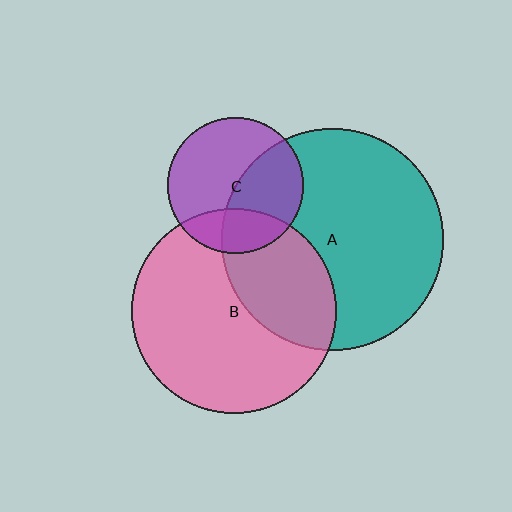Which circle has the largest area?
Circle A (teal).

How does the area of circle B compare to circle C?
Approximately 2.3 times.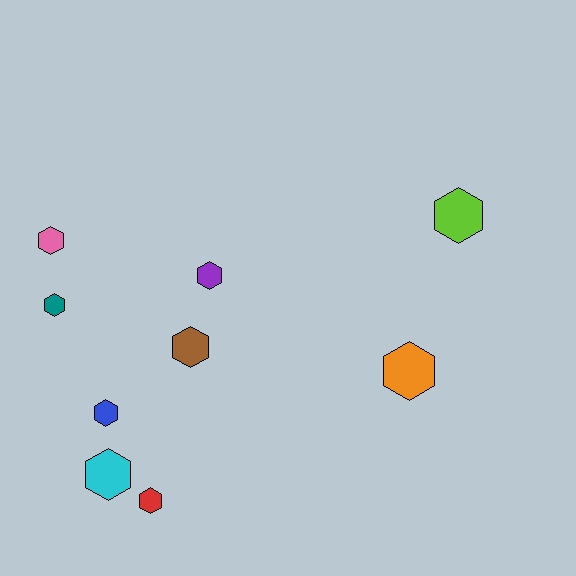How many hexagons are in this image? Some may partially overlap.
There are 9 hexagons.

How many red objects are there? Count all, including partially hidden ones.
There is 1 red object.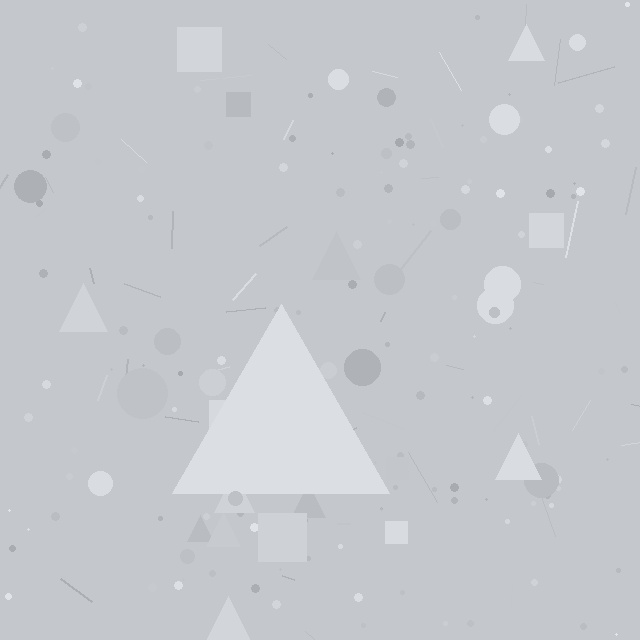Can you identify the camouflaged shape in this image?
The camouflaged shape is a triangle.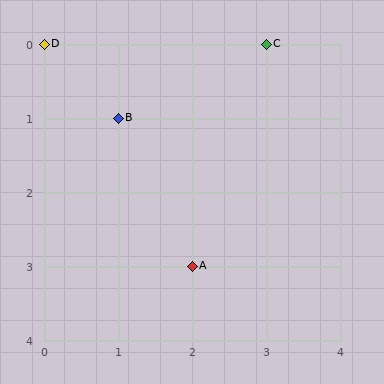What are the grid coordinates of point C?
Point C is at grid coordinates (3, 0).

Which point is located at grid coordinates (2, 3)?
Point A is at (2, 3).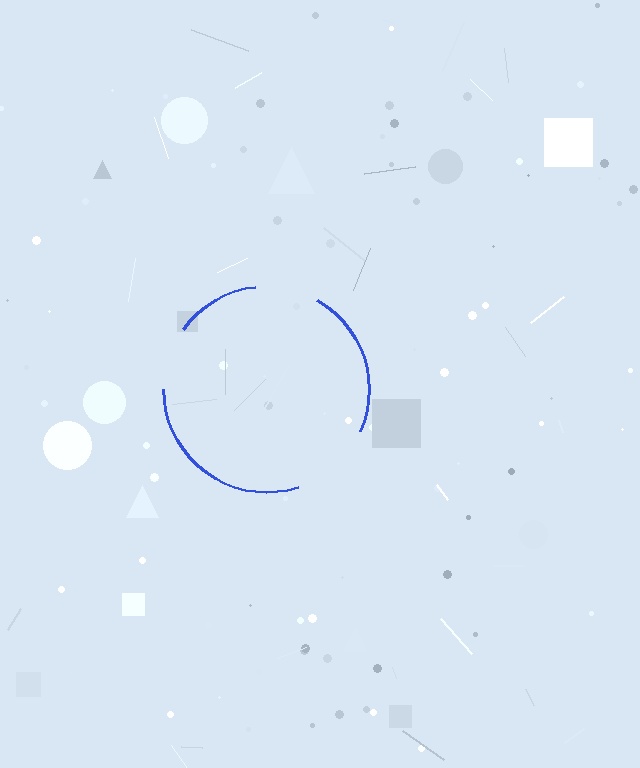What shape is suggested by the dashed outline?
The dashed outline suggests a circle.